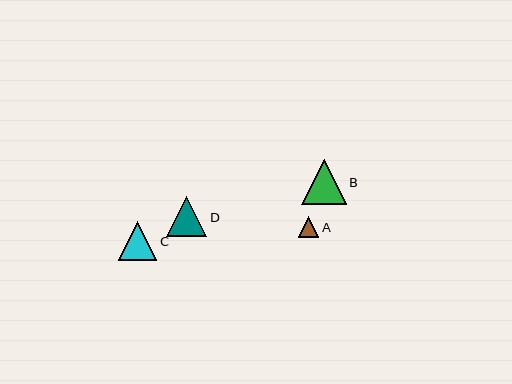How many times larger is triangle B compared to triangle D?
Triangle B is approximately 1.1 times the size of triangle D.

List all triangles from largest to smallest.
From largest to smallest: B, D, C, A.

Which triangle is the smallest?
Triangle A is the smallest with a size of approximately 21 pixels.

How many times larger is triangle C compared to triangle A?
Triangle C is approximately 1.8 times the size of triangle A.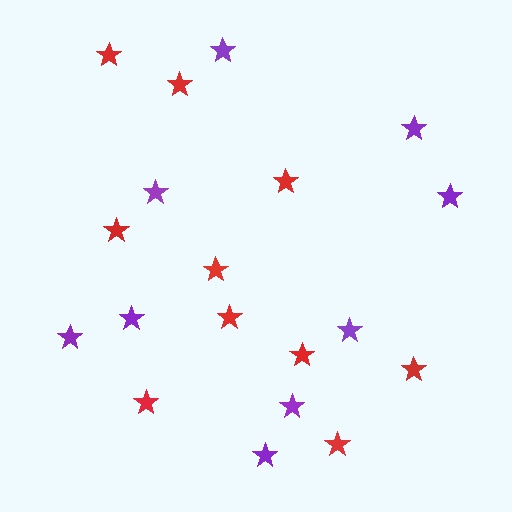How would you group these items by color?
There are 2 groups: one group of red stars (10) and one group of purple stars (9).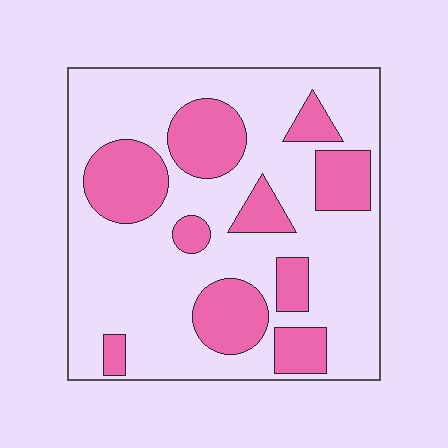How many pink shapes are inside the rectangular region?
10.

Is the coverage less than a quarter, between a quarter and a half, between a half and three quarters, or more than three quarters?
Between a quarter and a half.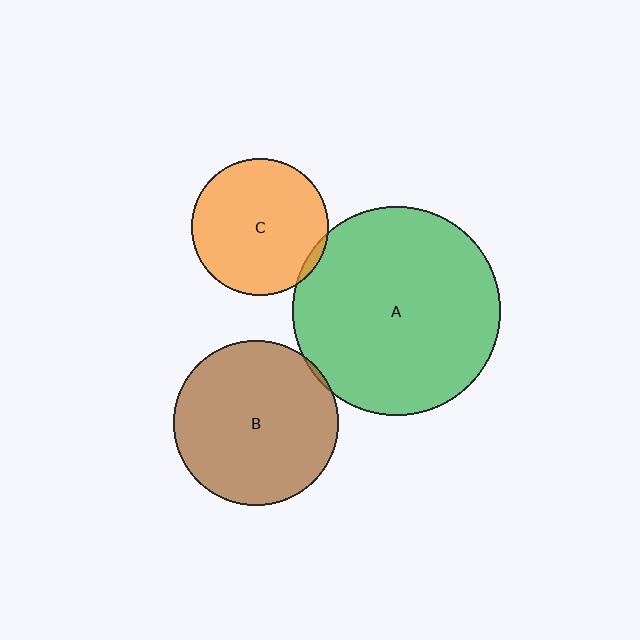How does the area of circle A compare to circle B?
Approximately 1.6 times.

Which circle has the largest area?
Circle A (green).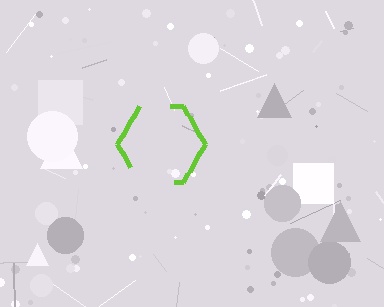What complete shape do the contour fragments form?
The contour fragments form a hexagon.